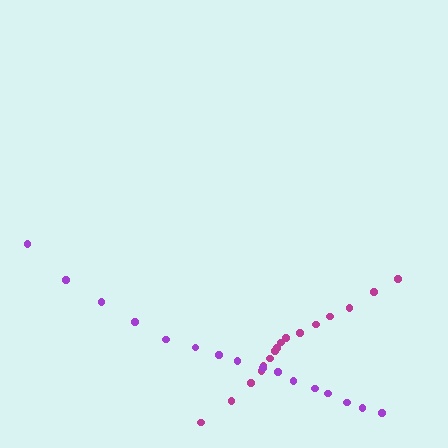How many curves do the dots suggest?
There are 2 distinct paths.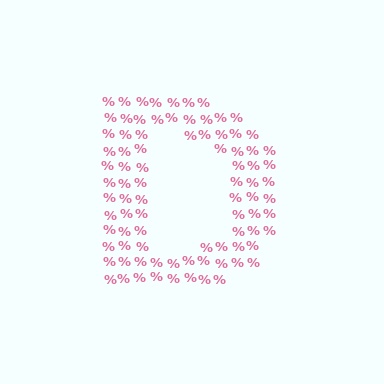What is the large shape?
The large shape is the letter D.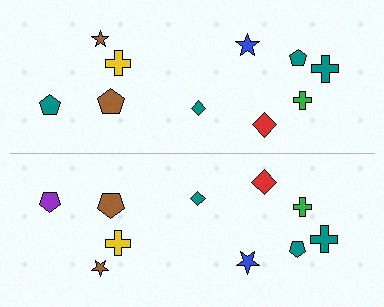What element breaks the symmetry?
The purple pentagon on the bottom side breaks the symmetry — its mirror counterpart is teal.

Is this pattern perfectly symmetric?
No, the pattern is not perfectly symmetric. The purple pentagon on the bottom side breaks the symmetry — its mirror counterpart is teal.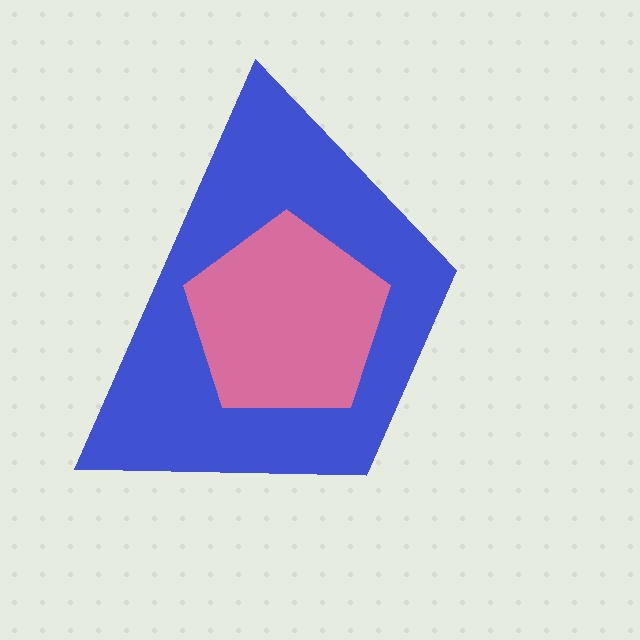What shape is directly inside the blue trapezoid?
The pink pentagon.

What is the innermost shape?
The pink pentagon.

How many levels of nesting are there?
2.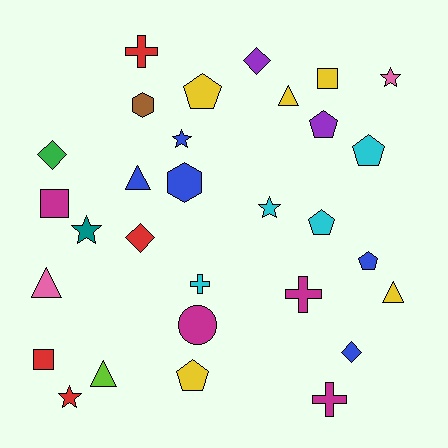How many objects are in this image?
There are 30 objects.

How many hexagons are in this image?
There are 2 hexagons.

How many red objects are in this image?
There are 4 red objects.